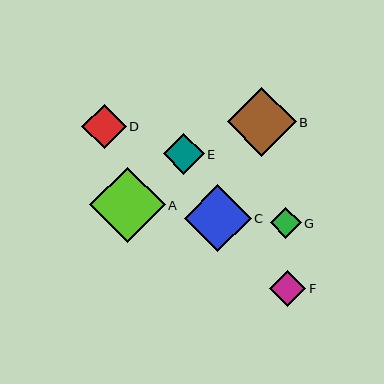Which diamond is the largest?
Diamond A is the largest with a size of approximately 75 pixels.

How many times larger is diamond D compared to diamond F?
Diamond D is approximately 1.2 times the size of diamond F.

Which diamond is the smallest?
Diamond G is the smallest with a size of approximately 31 pixels.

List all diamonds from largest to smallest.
From largest to smallest: A, B, C, D, E, F, G.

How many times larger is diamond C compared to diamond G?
Diamond C is approximately 2.2 times the size of diamond G.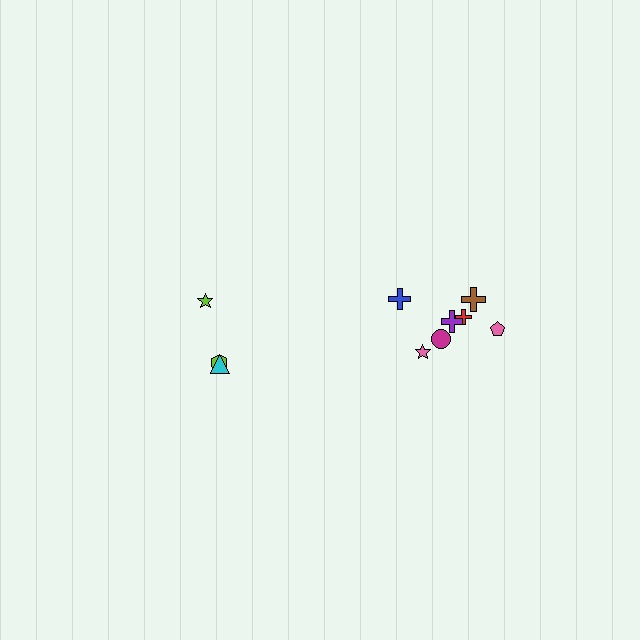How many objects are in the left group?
There are 3 objects.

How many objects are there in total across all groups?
There are 10 objects.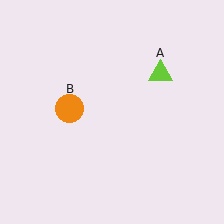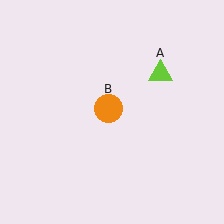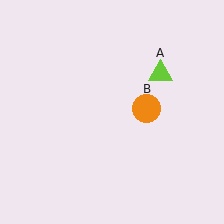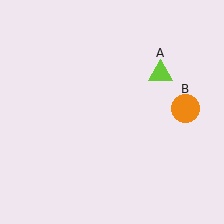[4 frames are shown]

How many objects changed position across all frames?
1 object changed position: orange circle (object B).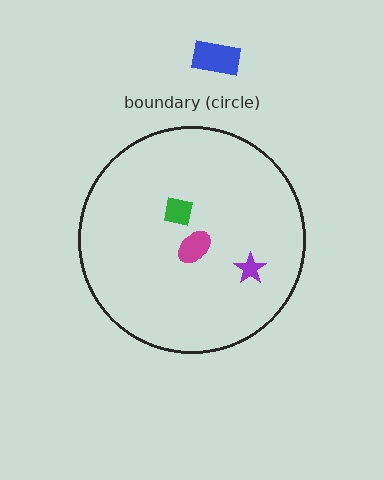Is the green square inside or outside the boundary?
Inside.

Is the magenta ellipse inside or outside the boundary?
Inside.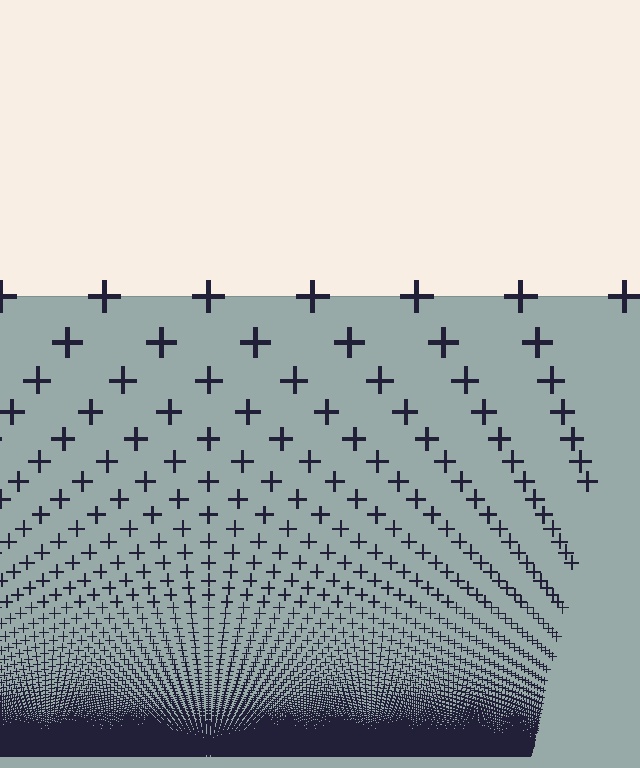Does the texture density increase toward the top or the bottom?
Density increases toward the bottom.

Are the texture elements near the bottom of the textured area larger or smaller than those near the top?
Smaller. The gradient is inverted — elements near the bottom are smaller and denser.